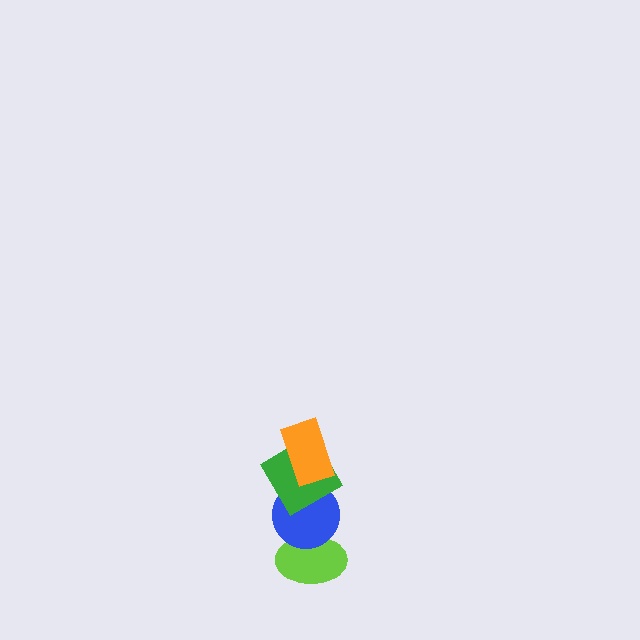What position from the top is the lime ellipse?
The lime ellipse is 4th from the top.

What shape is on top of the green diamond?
The orange rectangle is on top of the green diamond.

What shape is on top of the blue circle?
The green diamond is on top of the blue circle.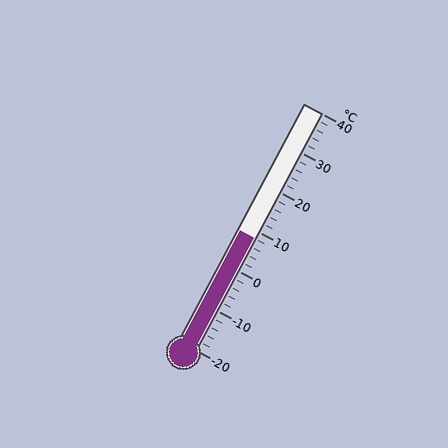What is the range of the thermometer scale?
The thermometer scale ranges from -20°C to 40°C.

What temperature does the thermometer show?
The thermometer shows approximately 8°C.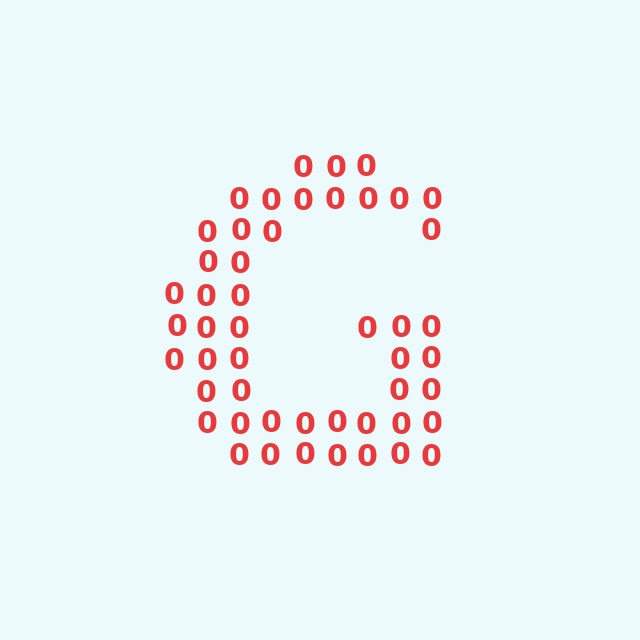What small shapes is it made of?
It is made of small digit 0's.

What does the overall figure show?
The overall figure shows the letter G.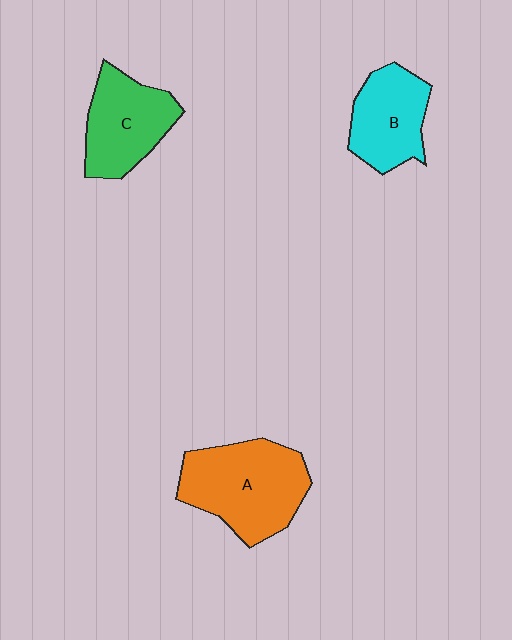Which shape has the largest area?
Shape A (orange).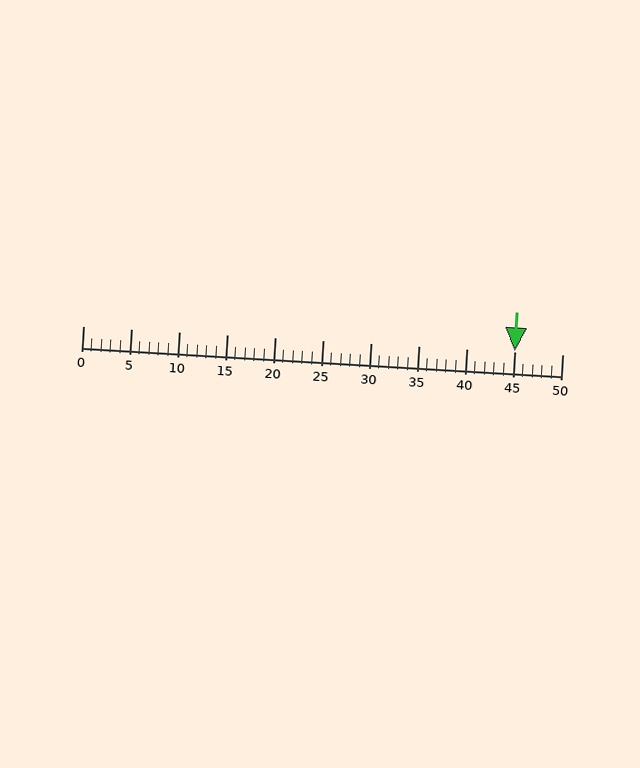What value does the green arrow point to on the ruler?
The green arrow points to approximately 45.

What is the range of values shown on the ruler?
The ruler shows values from 0 to 50.